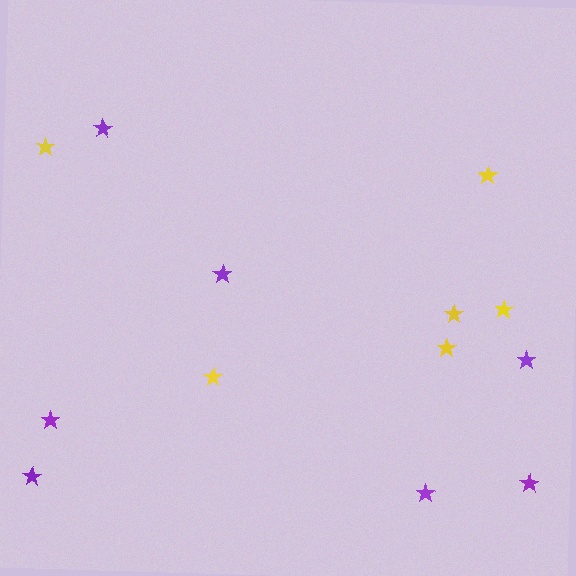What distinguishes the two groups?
There are 2 groups: one group of yellow stars (6) and one group of purple stars (7).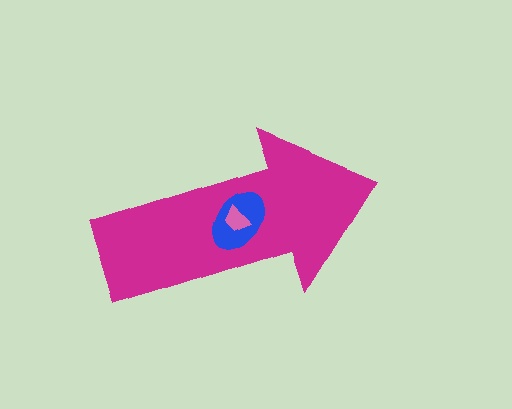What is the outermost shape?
The magenta arrow.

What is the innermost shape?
The pink trapezoid.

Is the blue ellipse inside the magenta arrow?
Yes.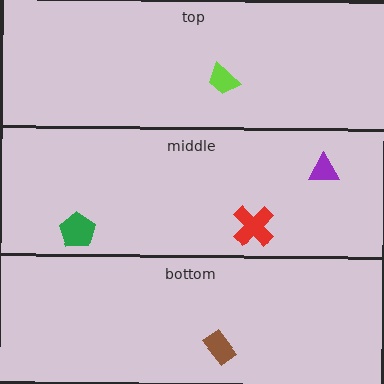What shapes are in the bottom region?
The brown rectangle.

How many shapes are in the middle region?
3.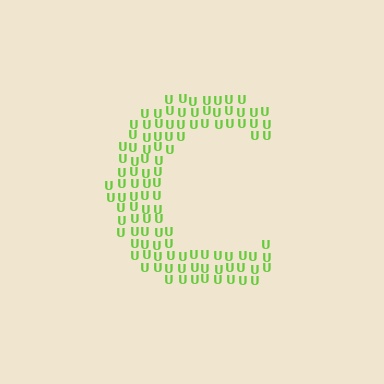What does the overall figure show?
The overall figure shows the letter C.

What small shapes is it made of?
It is made of small letter U's.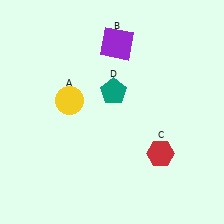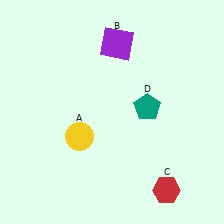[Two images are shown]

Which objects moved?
The objects that moved are: the yellow circle (A), the red hexagon (C), the teal pentagon (D).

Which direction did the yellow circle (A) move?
The yellow circle (A) moved down.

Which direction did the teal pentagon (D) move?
The teal pentagon (D) moved right.